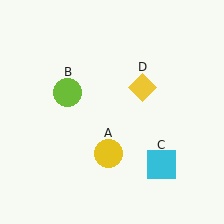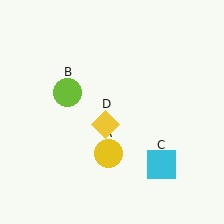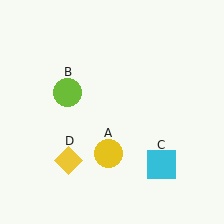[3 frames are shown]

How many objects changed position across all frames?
1 object changed position: yellow diamond (object D).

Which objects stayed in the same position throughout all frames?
Yellow circle (object A) and lime circle (object B) and cyan square (object C) remained stationary.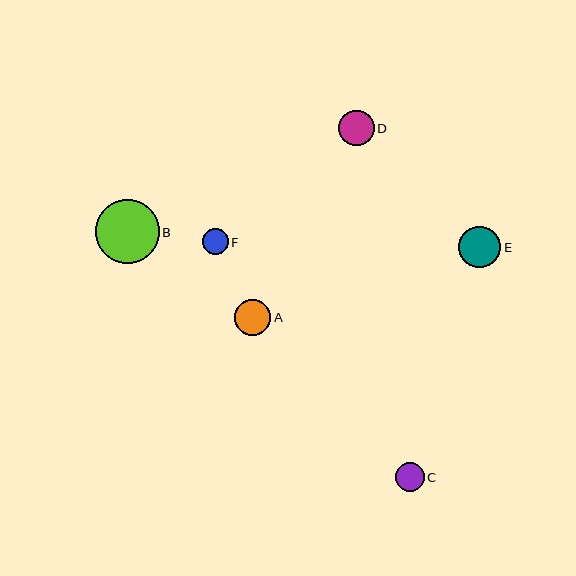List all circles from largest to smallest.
From largest to smallest: B, E, A, D, C, F.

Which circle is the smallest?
Circle F is the smallest with a size of approximately 26 pixels.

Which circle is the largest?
Circle B is the largest with a size of approximately 64 pixels.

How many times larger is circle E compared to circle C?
Circle E is approximately 1.4 times the size of circle C.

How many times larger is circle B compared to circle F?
Circle B is approximately 2.5 times the size of circle F.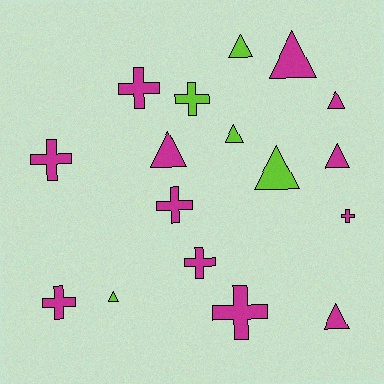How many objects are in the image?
There are 17 objects.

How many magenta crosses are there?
There are 7 magenta crosses.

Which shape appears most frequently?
Triangle, with 9 objects.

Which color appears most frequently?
Magenta, with 12 objects.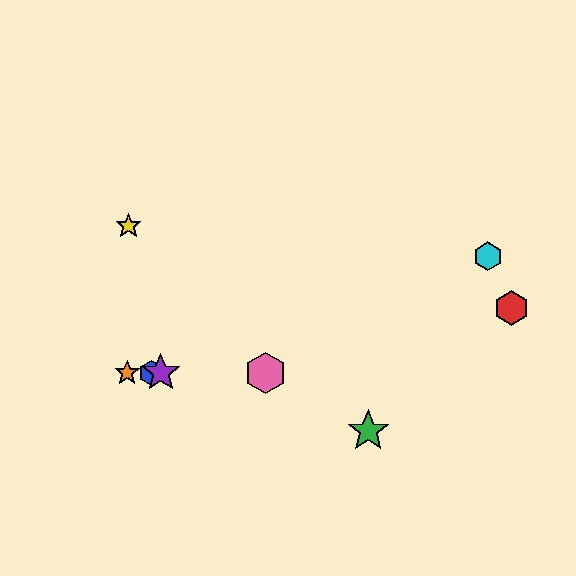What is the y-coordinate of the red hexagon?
The red hexagon is at y≈308.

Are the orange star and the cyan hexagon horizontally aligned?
No, the orange star is at y≈373 and the cyan hexagon is at y≈256.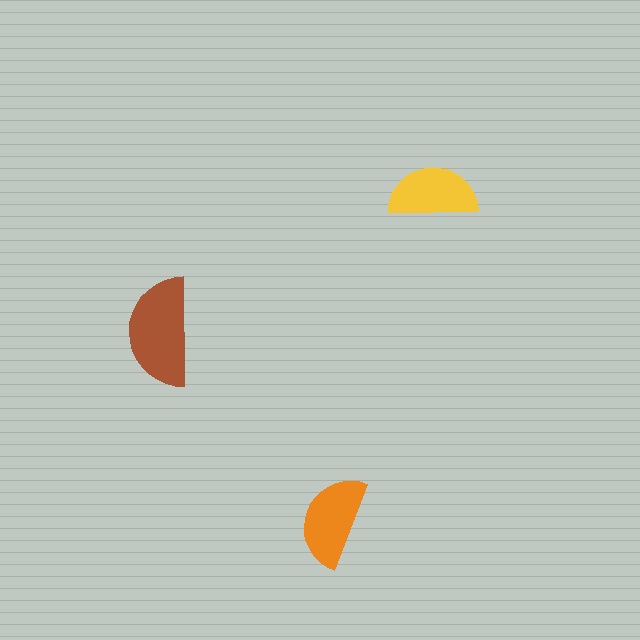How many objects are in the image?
There are 3 objects in the image.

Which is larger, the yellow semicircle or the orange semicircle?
The orange one.